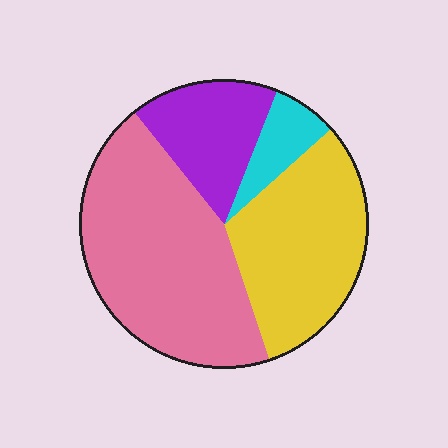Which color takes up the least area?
Cyan, at roughly 5%.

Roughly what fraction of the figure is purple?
Purple takes up less than a quarter of the figure.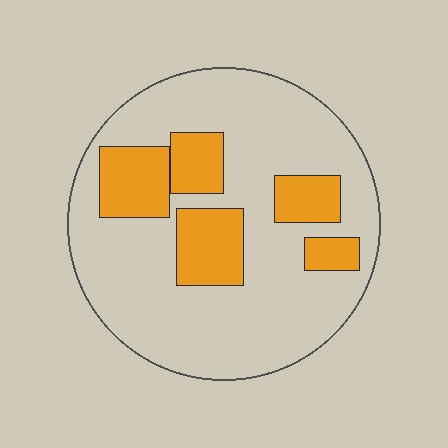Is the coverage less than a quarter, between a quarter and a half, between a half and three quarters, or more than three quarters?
Less than a quarter.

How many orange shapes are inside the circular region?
5.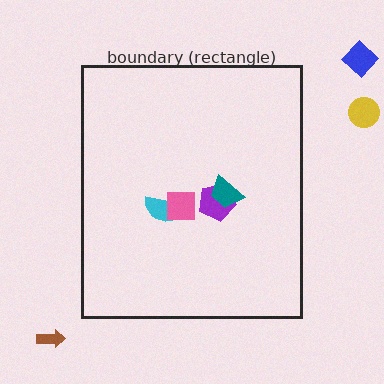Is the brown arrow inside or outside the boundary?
Outside.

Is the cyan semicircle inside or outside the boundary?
Inside.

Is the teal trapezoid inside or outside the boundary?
Inside.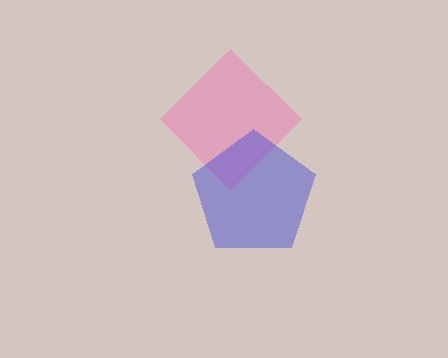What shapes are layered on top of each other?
The layered shapes are: a pink diamond, a blue pentagon.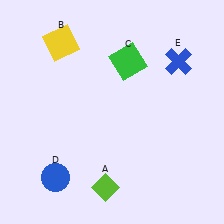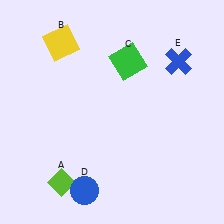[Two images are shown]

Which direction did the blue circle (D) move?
The blue circle (D) moved right.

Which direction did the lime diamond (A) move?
The lime diamond (A) moved left.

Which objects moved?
The objects that moved are: the lime diamond (A), the blue circle (D).